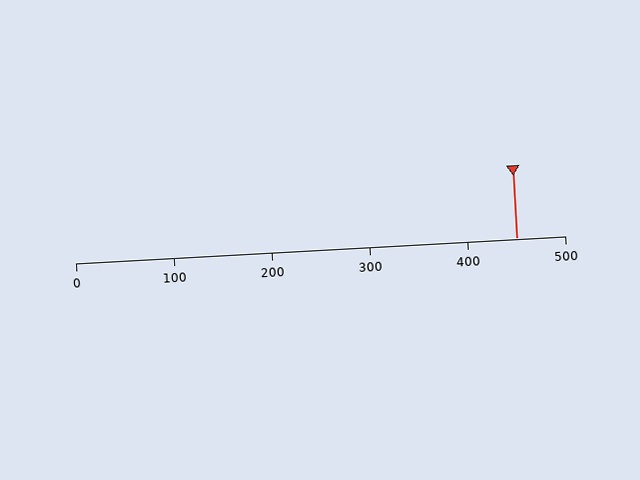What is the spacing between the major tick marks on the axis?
The major ticks are spaced 100 apart.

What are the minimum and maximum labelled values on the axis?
The axis runs from 0 to 500.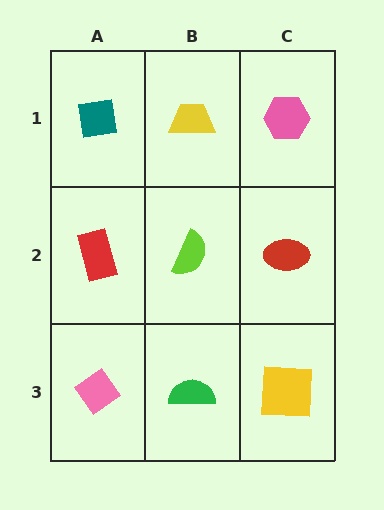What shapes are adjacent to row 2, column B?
A yellow trapezoid (row 1, column B), a green semicircle (row 3, column B), a red rectangle (row 2, column A), a red ellipse (row 2, column C).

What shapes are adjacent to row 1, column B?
A lime semicircle (row 2, column B), a teal square (row 1, column A), a pink hexagon (row 1, column C).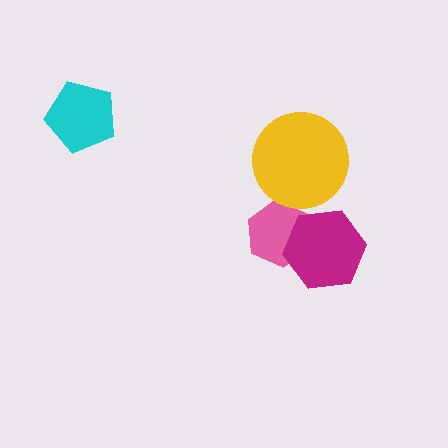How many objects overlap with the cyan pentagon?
0 objects overlap with the cyan pentagon.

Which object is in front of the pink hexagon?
The magenta hexagon is in front of the pink hexagon.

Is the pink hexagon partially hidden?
Yes, it is partially covered by another shape.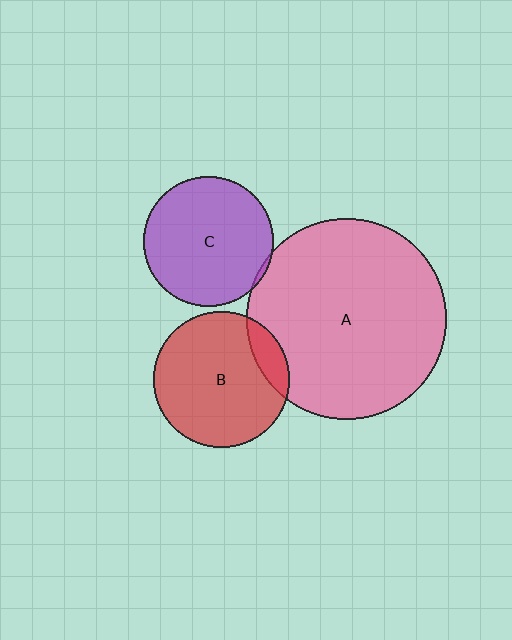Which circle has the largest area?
Circle A (pink).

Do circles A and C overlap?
Yes.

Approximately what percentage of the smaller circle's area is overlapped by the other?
Approximately 5%.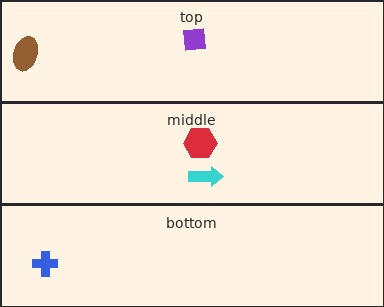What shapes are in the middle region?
The red hexagon, the cyan arrow.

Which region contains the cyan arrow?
The middle region.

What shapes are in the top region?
The brown ellipse, the purple square.